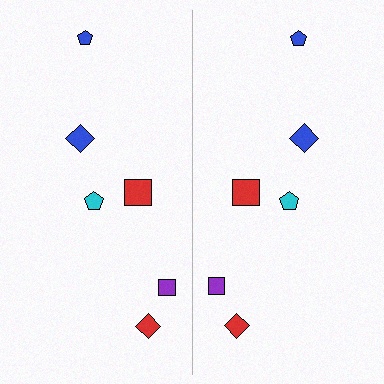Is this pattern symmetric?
Yes, this pattern has bilateral (reflection) symmetry.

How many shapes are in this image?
There are 12 shapes in this image.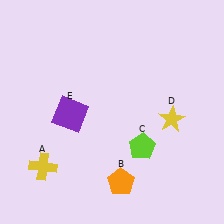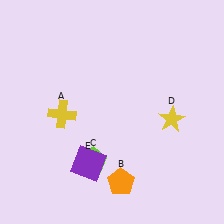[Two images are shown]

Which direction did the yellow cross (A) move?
The yellow cross (A) moved up.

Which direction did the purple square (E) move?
The purple square (E) moved down.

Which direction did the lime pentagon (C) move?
The lime pentagon (C) moved left.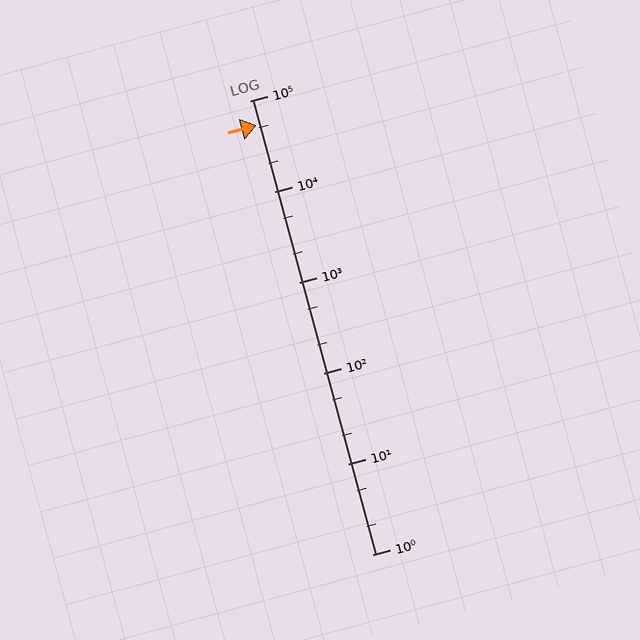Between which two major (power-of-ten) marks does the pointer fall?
The pointer is between 10000 and 100000.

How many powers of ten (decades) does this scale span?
The scale spans 5 decades, from 1 to 100000.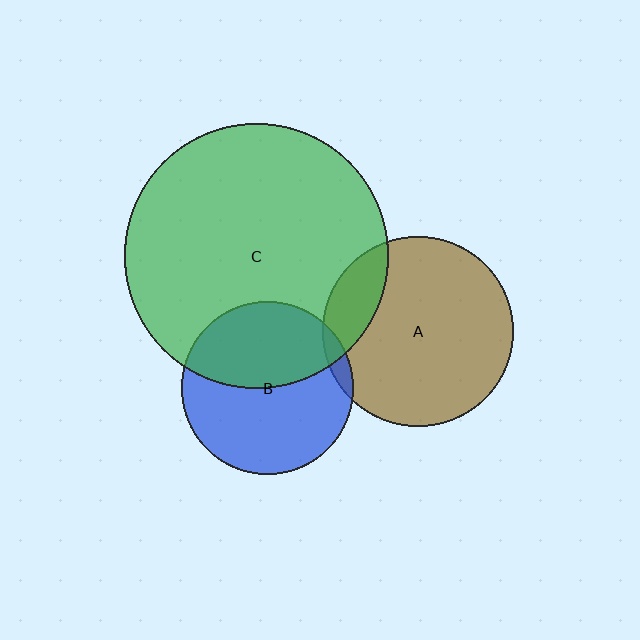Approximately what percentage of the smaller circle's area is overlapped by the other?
Approximately 15%.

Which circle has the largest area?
Circle C (green).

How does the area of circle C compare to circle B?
Approximately 2.3 times.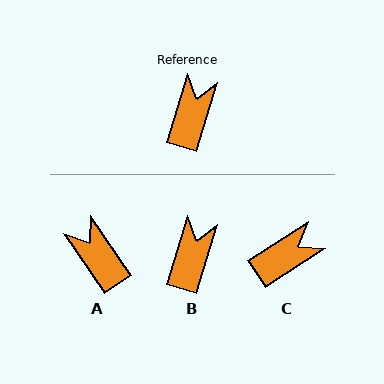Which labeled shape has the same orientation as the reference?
B.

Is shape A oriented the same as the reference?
No, it is off by about 51 degrees.